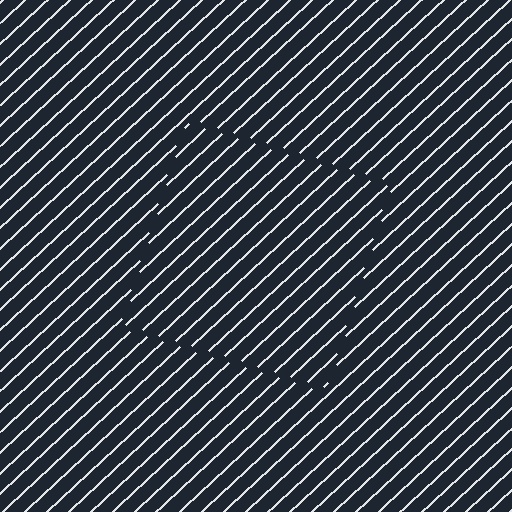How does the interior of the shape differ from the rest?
The interior of the shape contains the same grating, shifted by half a period — the contour is defined by the phase discontinuity where line-ends from the inner and outer gratings abut.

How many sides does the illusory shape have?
4 sides — the line-ends trace a square.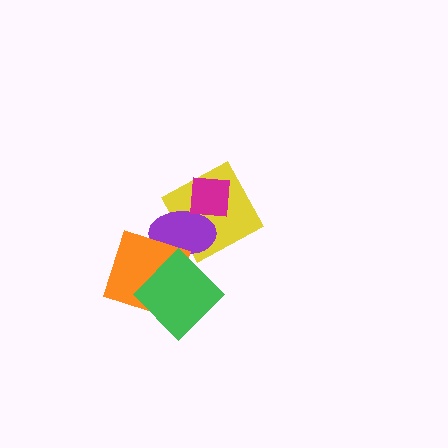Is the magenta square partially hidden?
No, no other shape covers it.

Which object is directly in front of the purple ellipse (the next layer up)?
The orange diamond is directly in front of the purple ellipse.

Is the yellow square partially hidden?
Yes, it is partially covered by another shape.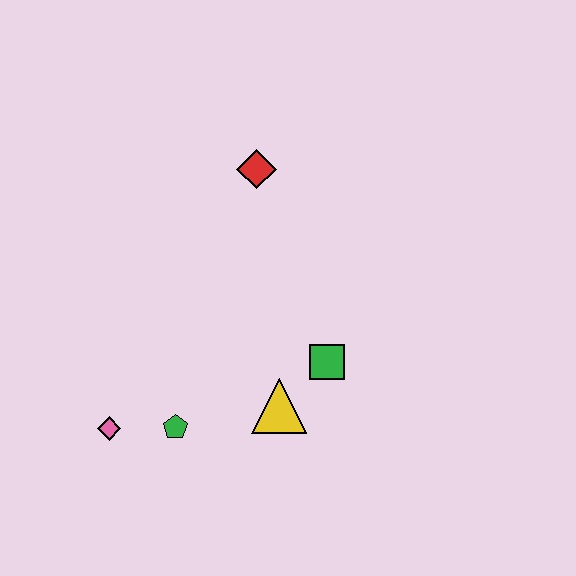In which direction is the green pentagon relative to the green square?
The green pentagon is to the left of the green square.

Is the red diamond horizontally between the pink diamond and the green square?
Yes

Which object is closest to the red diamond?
The green square is closest to the red diamond.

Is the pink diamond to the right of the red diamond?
No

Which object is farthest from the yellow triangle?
The red diamond is farthest from the yellow triangle.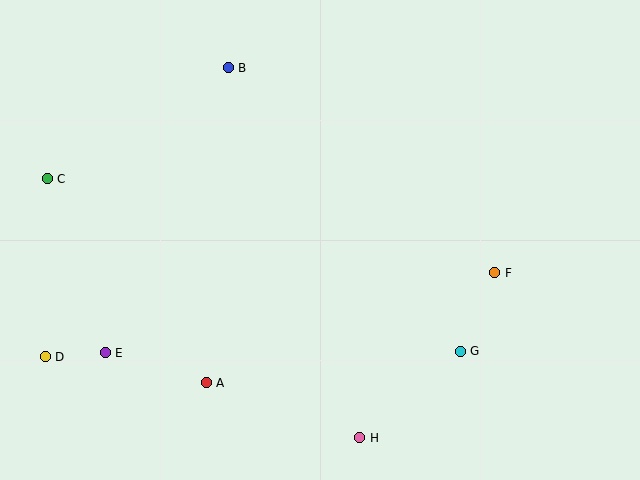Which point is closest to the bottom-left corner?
Point D is closest to the bottom-left corner.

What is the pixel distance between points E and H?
The distance between E and H is 268 pixels.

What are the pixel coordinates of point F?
Point F is at (495, 273).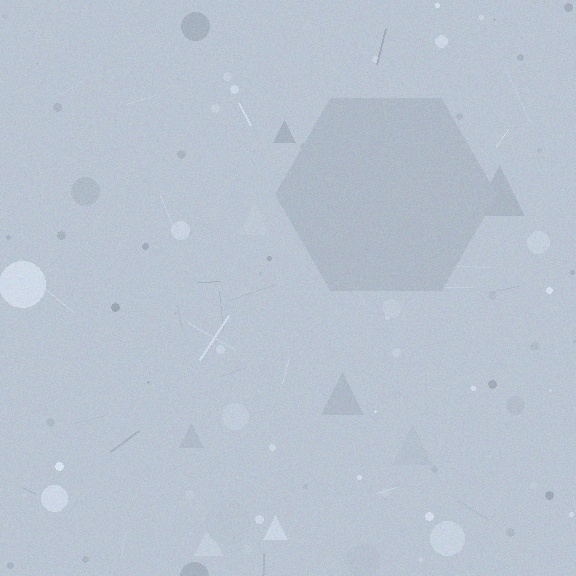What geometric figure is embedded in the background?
A hexagon is embedded in the background.